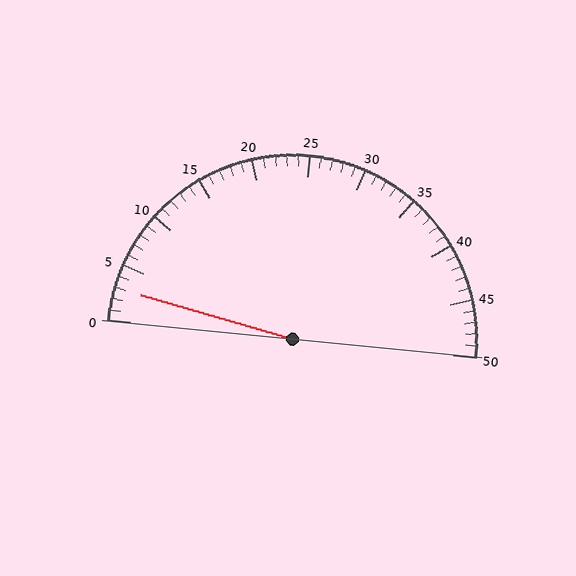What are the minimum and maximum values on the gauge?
The gauge ranges from 0 to 50.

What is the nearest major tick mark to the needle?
The nearest major tick mark is 5.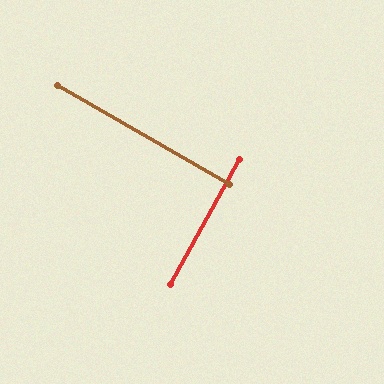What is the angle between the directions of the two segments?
Approximately 89 degrees.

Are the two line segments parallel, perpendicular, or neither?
Perpendicular — they meet at approximately 89°.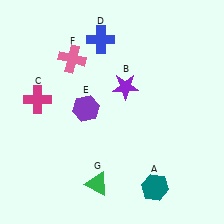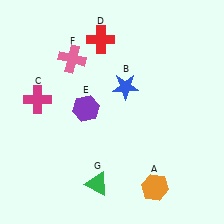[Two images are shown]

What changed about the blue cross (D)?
In Image 1, D is blue. In Image 2, it changed to red.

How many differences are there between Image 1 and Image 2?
There are 3 differences between the two images.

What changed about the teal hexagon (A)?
In Image 1, A is teal. In Image 2, it changed to orange.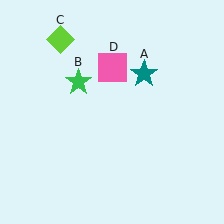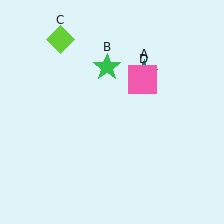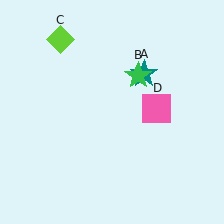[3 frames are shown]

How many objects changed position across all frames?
2 objects changed position: green star (object B), pink square (object D).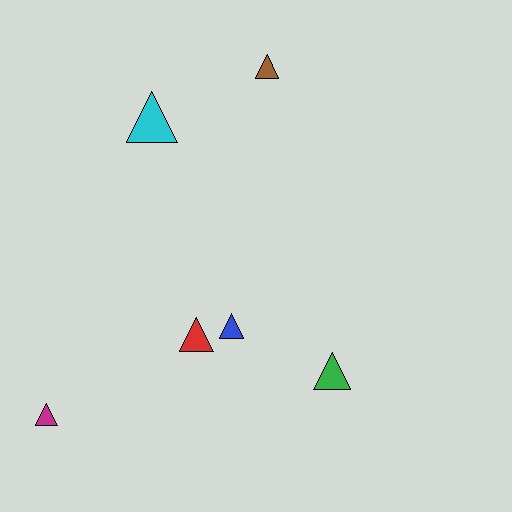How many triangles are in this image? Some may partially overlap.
There are 6 triangles.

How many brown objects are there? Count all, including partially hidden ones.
There is 1 brown object.